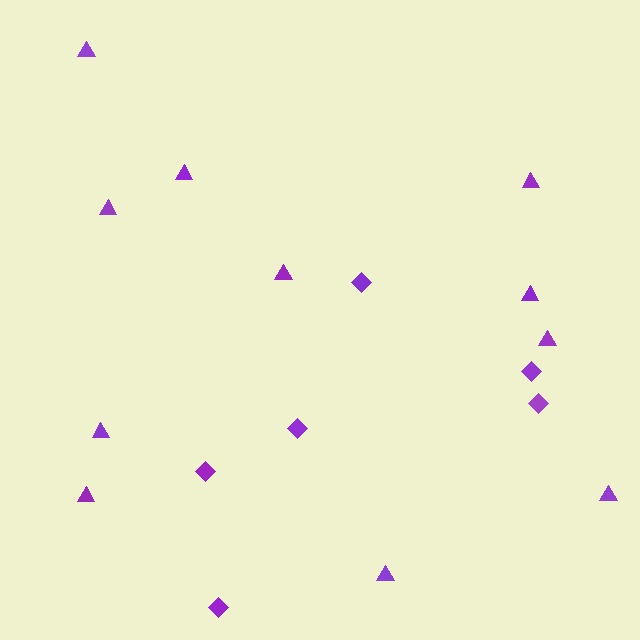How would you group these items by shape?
There are 2 groups: one group of diamonds (6) and one group of triangles (11).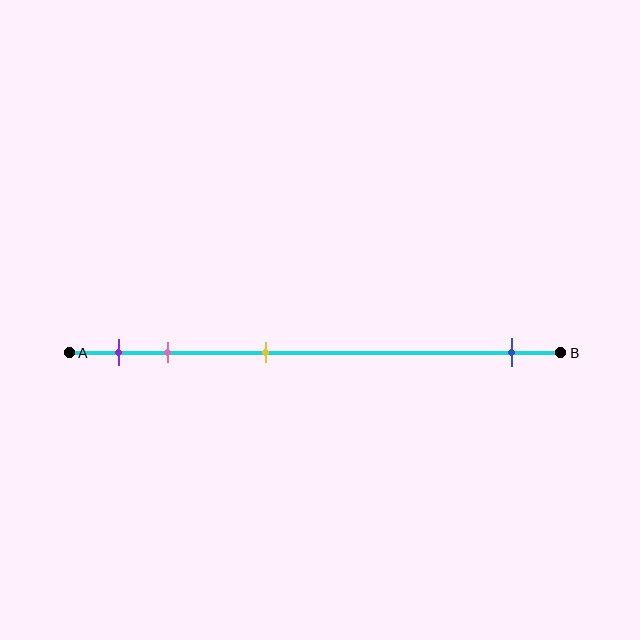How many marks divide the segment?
There are 4 marks dividing the segment.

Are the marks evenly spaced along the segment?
No, the marks are not evenly spaced.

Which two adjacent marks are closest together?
The purple and pink marks are the closest adjacent pair.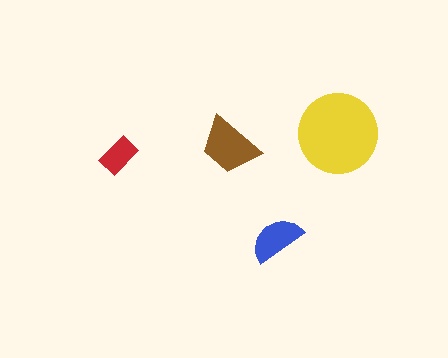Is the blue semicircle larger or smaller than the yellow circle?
Smaller.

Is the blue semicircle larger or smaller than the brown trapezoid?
Smaller.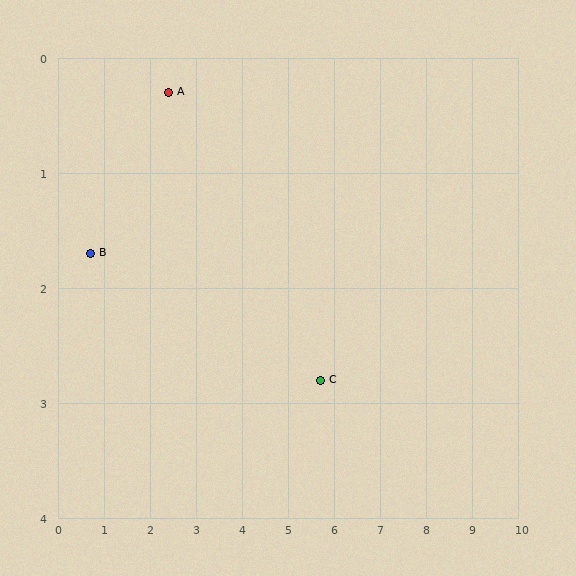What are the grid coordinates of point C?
Point C is at approximately (5.7, 2.8).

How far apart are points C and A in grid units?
Points C and A are about 4.1 grid units apart.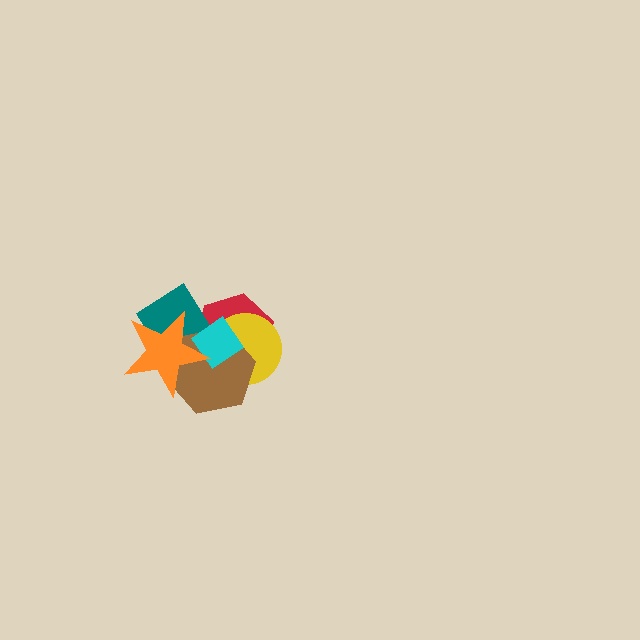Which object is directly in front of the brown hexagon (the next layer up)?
The cyan diamond is directly in front of the brown hexagon.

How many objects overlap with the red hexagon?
5 objects overlap with the red hexagon.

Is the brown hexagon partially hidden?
Yes, it is partially covered by another shape.